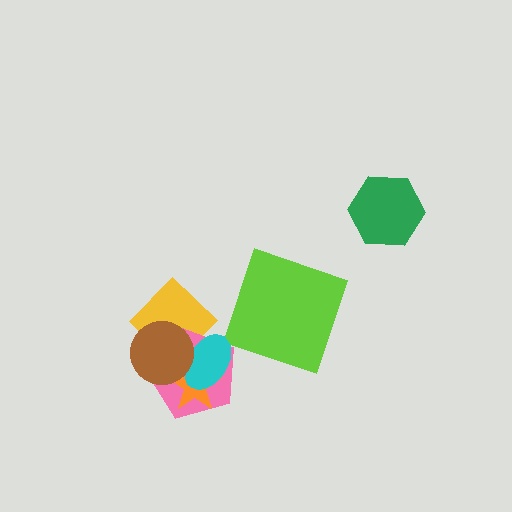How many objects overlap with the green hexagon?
0 objects overlap with the green hexagon.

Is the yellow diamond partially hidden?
Yes, it is partially covered by another shape.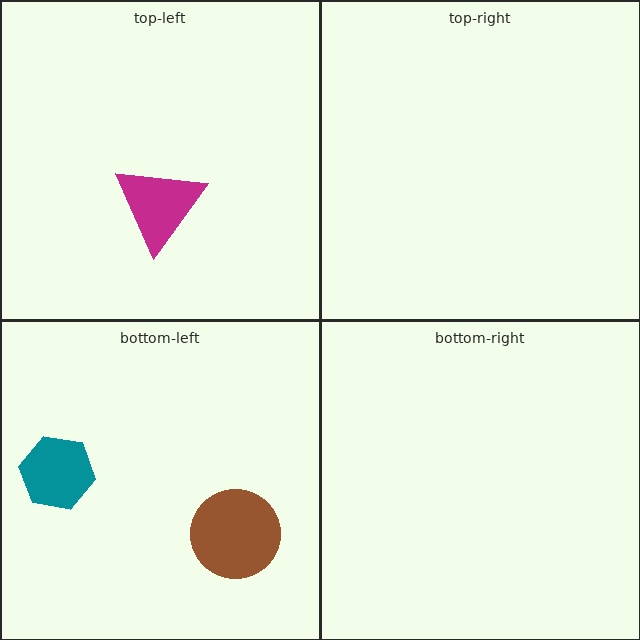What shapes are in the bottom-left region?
The teal hexagon, the brown circle.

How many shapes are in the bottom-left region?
2.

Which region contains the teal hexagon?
The bottom-left region.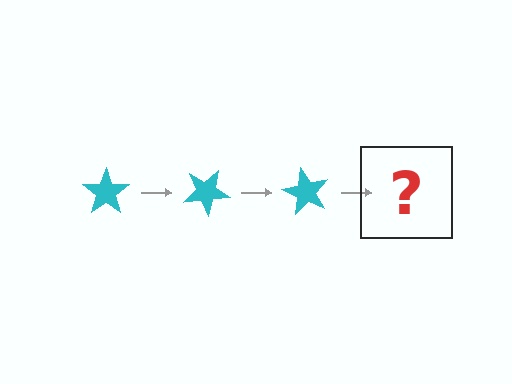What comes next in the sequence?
The next element should be a cyan star rotated 90 degrees.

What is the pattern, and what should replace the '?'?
The pattern is that the star rotates 30 degrees each step. The '?' should be a cyan star rotated 90 degrees.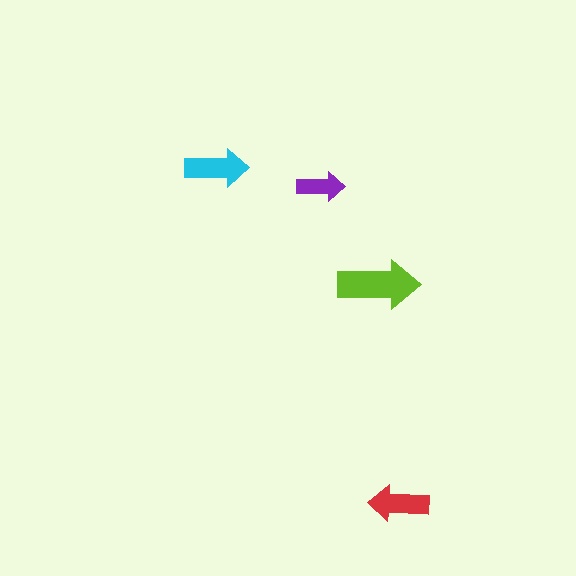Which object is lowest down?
The red arrow is bottommost.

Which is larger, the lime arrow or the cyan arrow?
The lime one.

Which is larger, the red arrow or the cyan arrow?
The cyan one.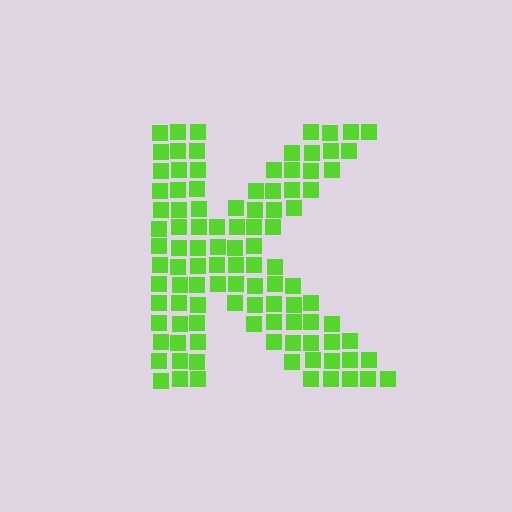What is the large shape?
The large shape is the letter K.